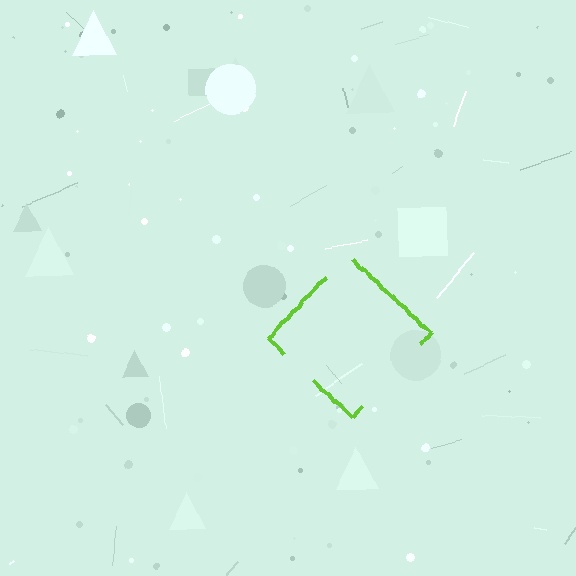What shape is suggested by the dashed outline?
The dashed outline suggests a diamond.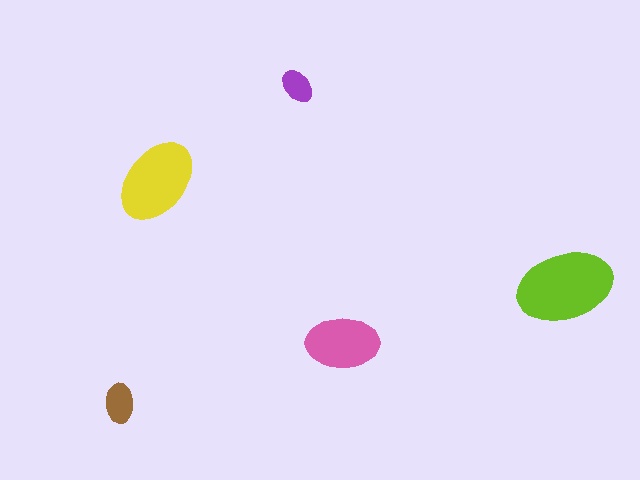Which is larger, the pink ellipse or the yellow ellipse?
The yellow one.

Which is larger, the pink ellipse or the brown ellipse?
The pink one.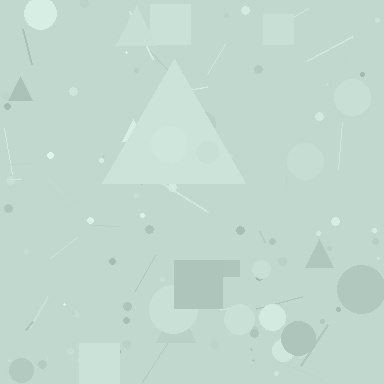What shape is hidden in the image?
A triangle is hidden in the image.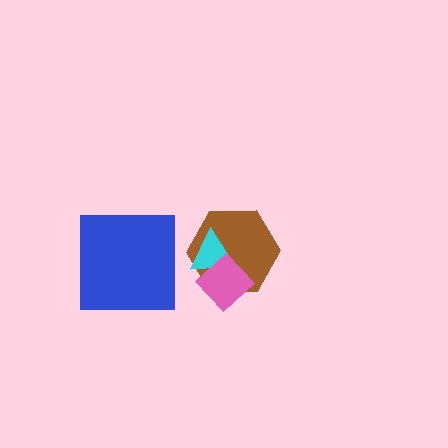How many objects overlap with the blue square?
0 objects overlap with the blue square.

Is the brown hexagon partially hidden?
Yes, it is partially covered by another shape.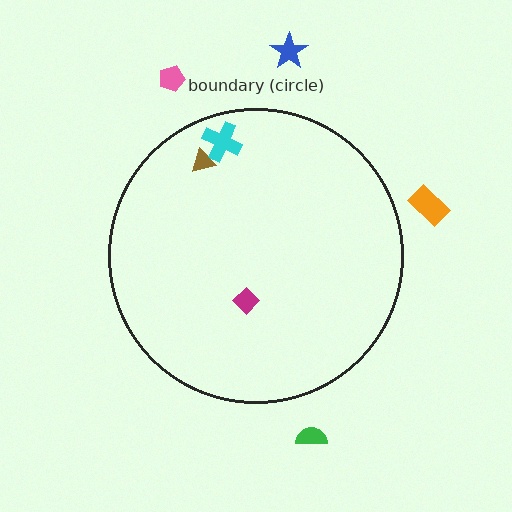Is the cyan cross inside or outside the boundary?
Inside.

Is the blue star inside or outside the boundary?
Outside.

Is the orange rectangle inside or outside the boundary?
Outside.